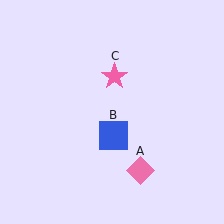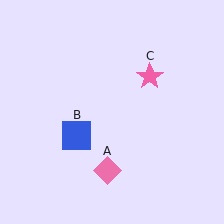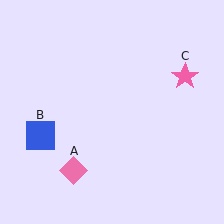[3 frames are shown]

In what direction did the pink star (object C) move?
The pink star (object C) moved right.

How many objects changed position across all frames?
3 objects changed position: pink diamond (object A), blue square (object B), pink star (object C).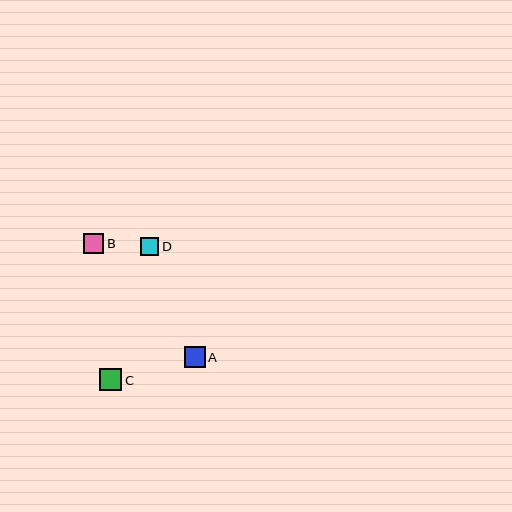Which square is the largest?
Square C is the largest with a size of approximately 22 pixels.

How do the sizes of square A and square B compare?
Square A and square B are approximately the same size.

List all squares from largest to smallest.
From largest to smallest: C, A, B, D.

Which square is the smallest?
Square D is the smallest with a size of approximately 18 pixels.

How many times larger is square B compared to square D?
Square B is approximately 1.1 times the size of square D.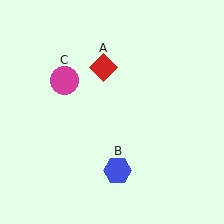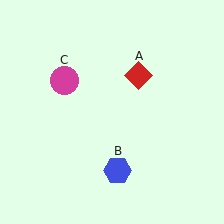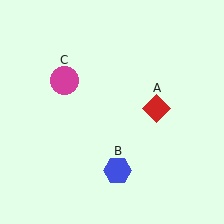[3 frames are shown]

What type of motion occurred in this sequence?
The red diamond (object A) rotated clockwise around the center of the scene.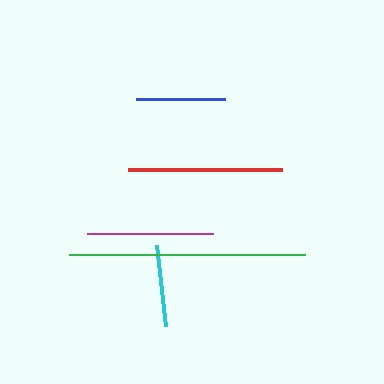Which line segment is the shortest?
The cyan line is the shortest at approximately 81 pixels.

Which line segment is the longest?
The green line is the longest at approximately 236 pixels.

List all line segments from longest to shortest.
From longest to shortest: green, red, magenta, blue, cyan.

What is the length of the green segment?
The green segment is approximately 236 pixels long.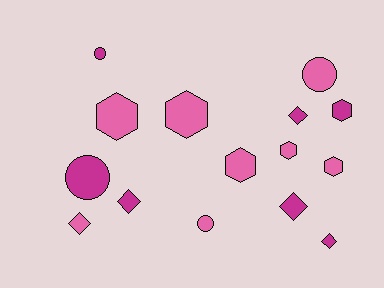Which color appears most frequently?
Pink, with 8 objects.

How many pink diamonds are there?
There is 1 pink diamond.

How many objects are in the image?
There are 15 objects.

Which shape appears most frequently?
Hexagon, with 6 objects.